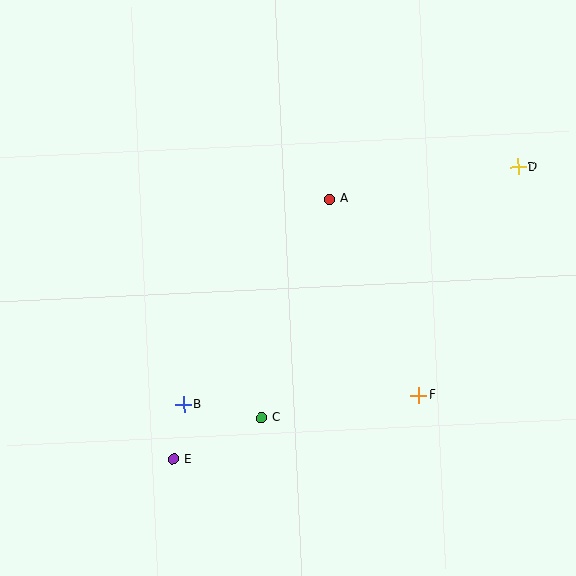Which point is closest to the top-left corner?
Point A is closest to the top-left corner.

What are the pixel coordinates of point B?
Point B is at (183, 405).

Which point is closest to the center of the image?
Point A at (330, 199) is closest to the center.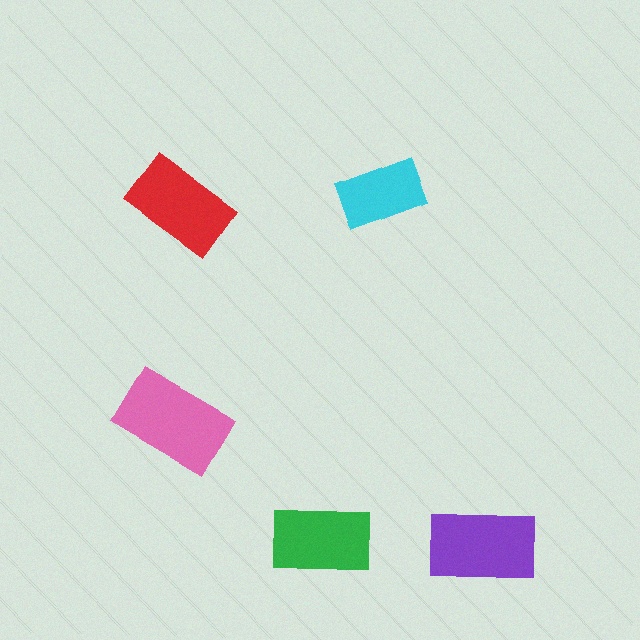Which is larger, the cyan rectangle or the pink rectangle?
The pink one.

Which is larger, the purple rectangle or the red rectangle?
The purple one.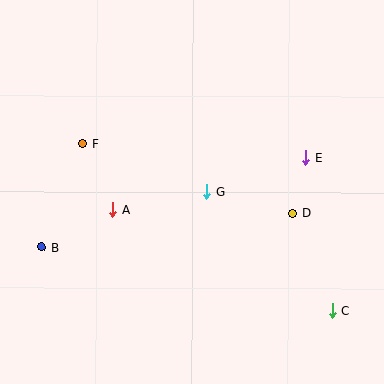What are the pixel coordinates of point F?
Point F is at (83, 144).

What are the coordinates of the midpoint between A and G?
The midpoint between A and G is at (160, 201).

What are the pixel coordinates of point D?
Point D is at (293, 214).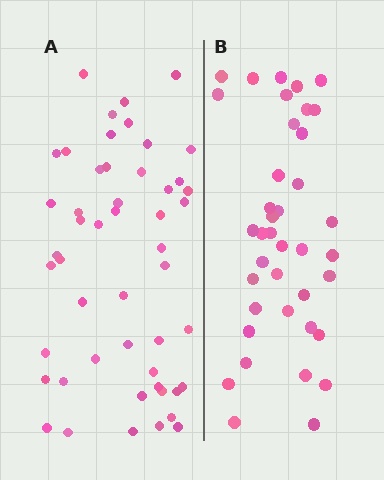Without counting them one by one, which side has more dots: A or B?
Region A (the left region) has more dots.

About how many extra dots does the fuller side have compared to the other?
Region A has roughly 12 or so more dots than region B.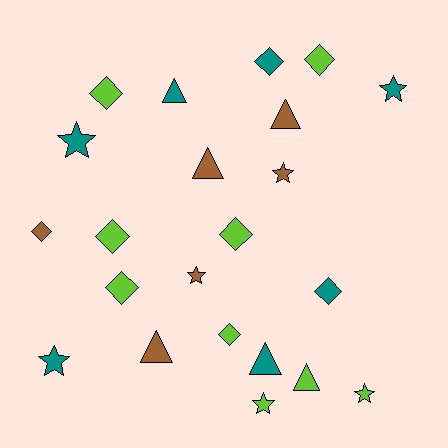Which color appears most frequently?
Lime, with 9 objects.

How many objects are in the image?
There are 22 objects.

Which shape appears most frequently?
Diamond, with 9 objects.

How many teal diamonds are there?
There are 2 teal diamonds.